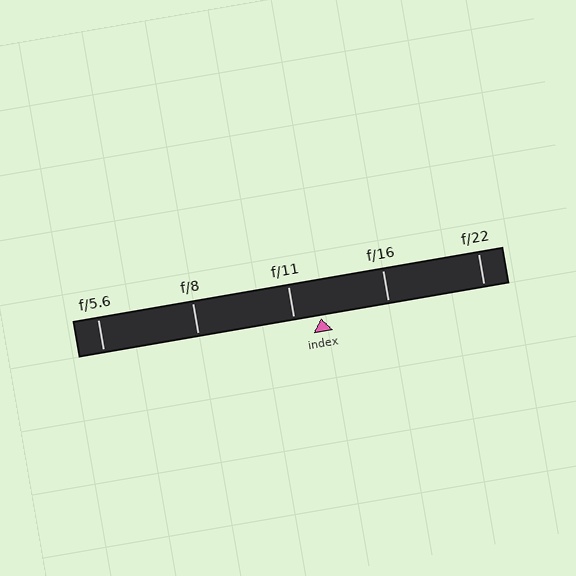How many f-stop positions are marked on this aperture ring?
There are 5 f-stop positions marked.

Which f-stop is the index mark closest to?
The index mark is closest to f/11.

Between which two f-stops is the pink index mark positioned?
The index mark is between f/11 and f/16.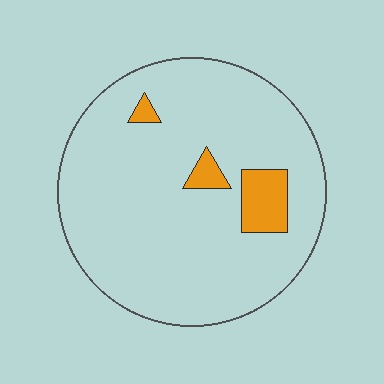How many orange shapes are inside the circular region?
3.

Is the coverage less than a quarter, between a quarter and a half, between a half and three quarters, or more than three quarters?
Less than a quarter.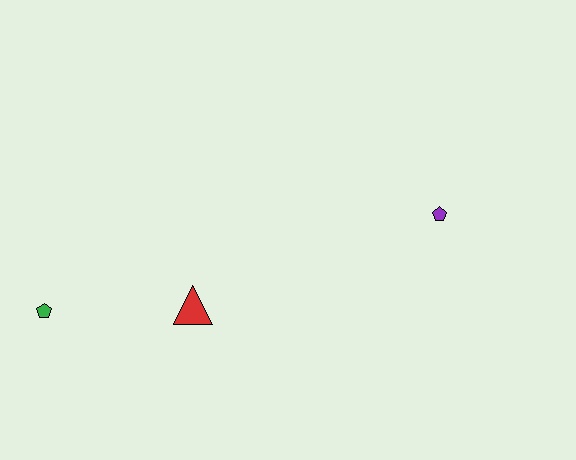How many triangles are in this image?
There is 1 triangle.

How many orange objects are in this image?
There are no orange objects.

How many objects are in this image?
There are 3 objects.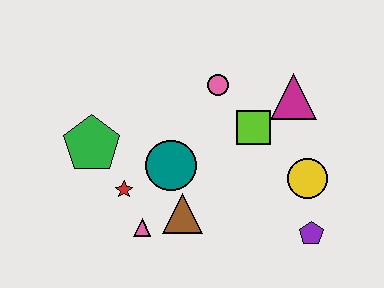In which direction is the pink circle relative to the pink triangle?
The pink circle is above the pink triangle.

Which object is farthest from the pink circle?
The purple pentagon is farthest from the pink circle.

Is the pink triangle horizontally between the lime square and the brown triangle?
No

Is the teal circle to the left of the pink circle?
Yes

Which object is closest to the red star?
The pink triangle is closest to the red star.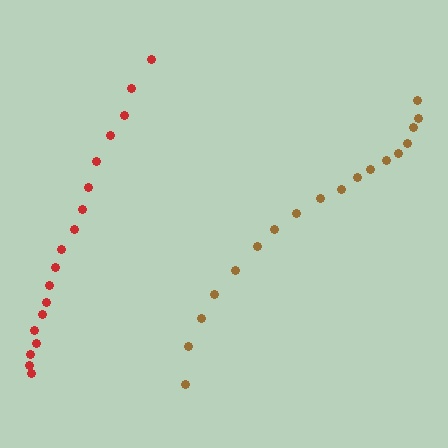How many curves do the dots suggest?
There are 2 distinct paths.